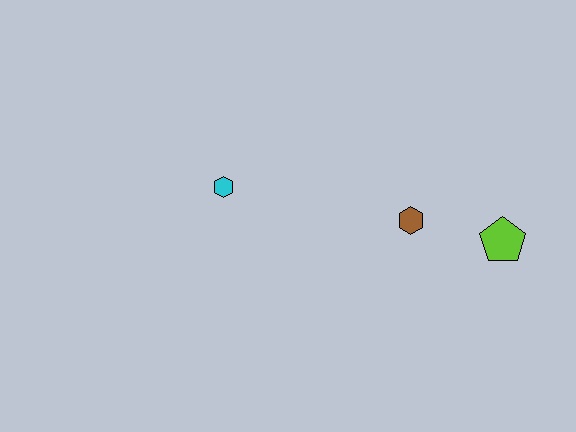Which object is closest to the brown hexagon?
The lime pentagon is closest to the brown hexagon.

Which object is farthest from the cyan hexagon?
The lime pentagon is farthest from the cyan hexagon.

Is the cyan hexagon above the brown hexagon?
Yes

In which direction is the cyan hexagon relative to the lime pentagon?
The cyan hexagon is to the left of the lime pentagon.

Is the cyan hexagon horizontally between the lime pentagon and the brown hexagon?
No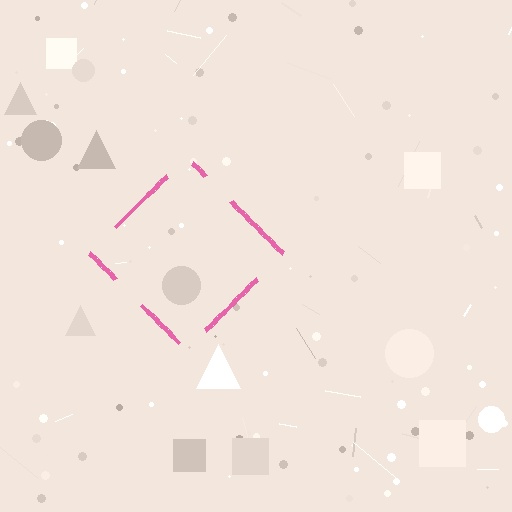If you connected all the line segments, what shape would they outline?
They would outline a diamond.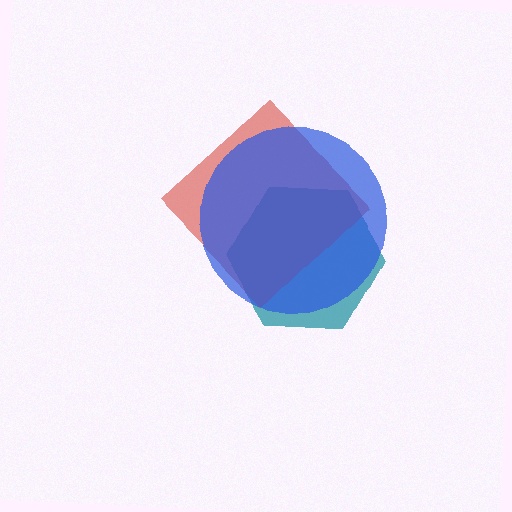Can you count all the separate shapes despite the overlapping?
Yes, there are 3 separate shapes.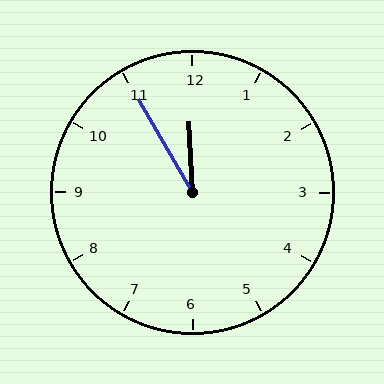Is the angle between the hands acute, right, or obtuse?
It is acute.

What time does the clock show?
11:55.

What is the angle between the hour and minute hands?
Approximately 28 degrees.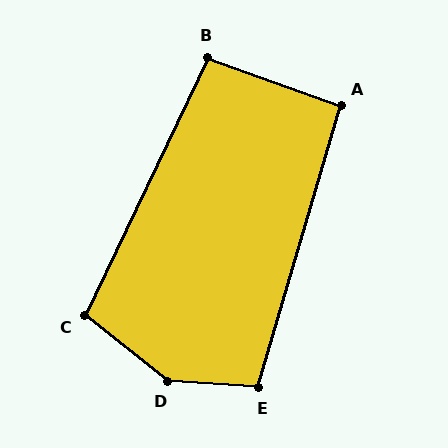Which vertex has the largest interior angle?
D, at approximately 146 degrees.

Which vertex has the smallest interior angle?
A, at approximately 93 degrees.